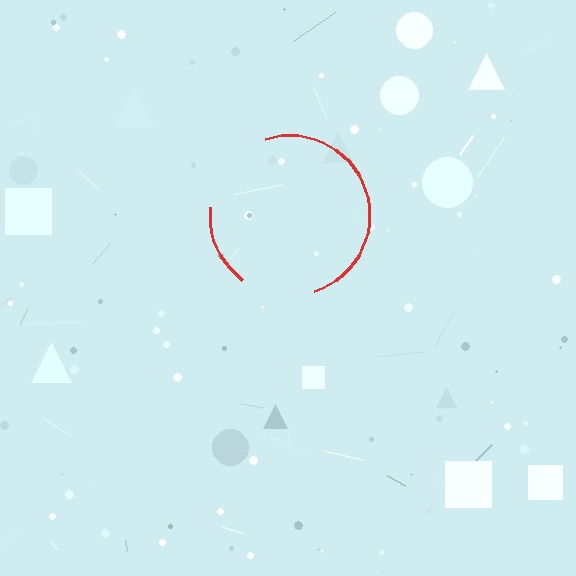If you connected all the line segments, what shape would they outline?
They would outline a circle.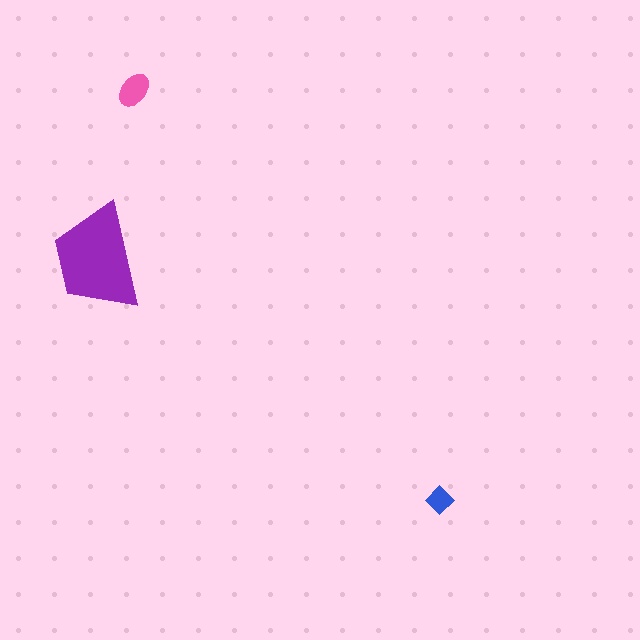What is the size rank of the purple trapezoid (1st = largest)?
1st.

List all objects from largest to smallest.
The purple trapezoid, the pink ellipse, the blue diamond.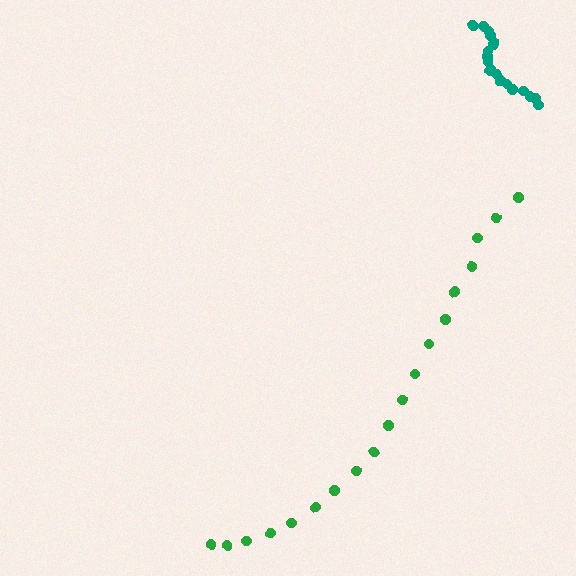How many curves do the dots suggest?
There are 2 distinct paths.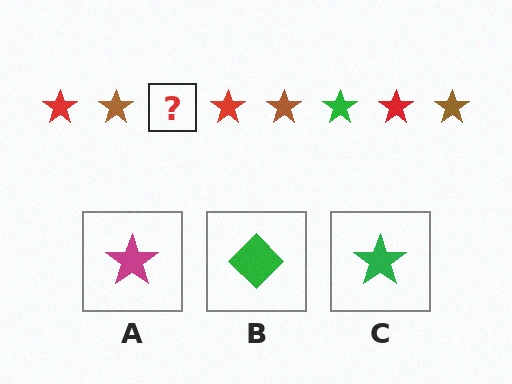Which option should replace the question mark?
Option C.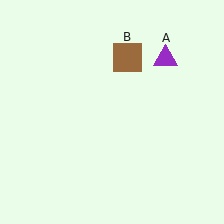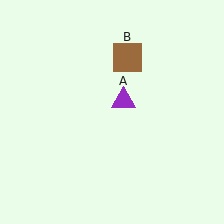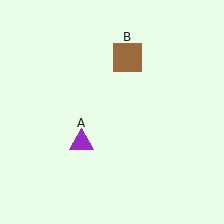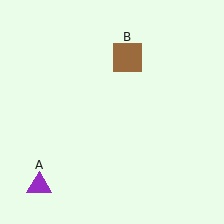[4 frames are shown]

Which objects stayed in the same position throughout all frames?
Brown square (object B) remained stationary.